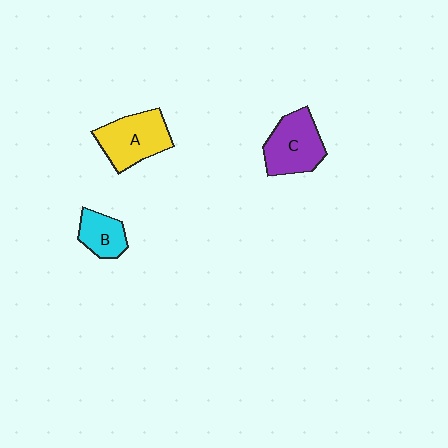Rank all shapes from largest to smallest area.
From largest to smallest: A (yellow), C (purple), B (cyan).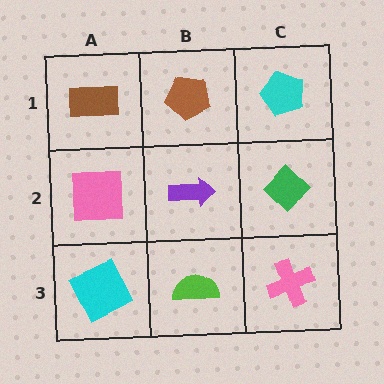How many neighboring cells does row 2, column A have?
3.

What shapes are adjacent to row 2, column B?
A brown pentagon (row 1, column B), a lime semicircle (row 3, column B), a pink square (row 2, column A), a green diamond (row 2, column C).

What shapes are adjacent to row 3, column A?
A pink square (row 2, column A), a lime semicircle (row 3, column B).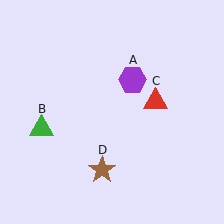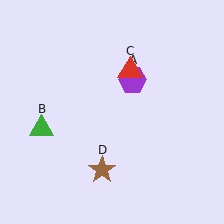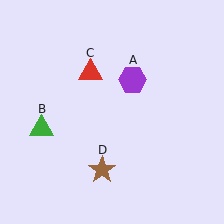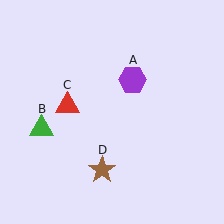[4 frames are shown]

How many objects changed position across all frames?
1 object changed position: red triangle (object C).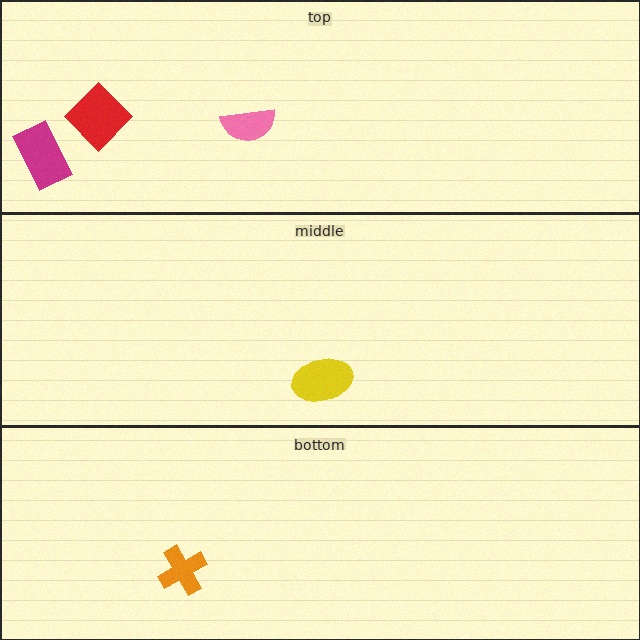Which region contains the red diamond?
The top region.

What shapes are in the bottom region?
The orange cross.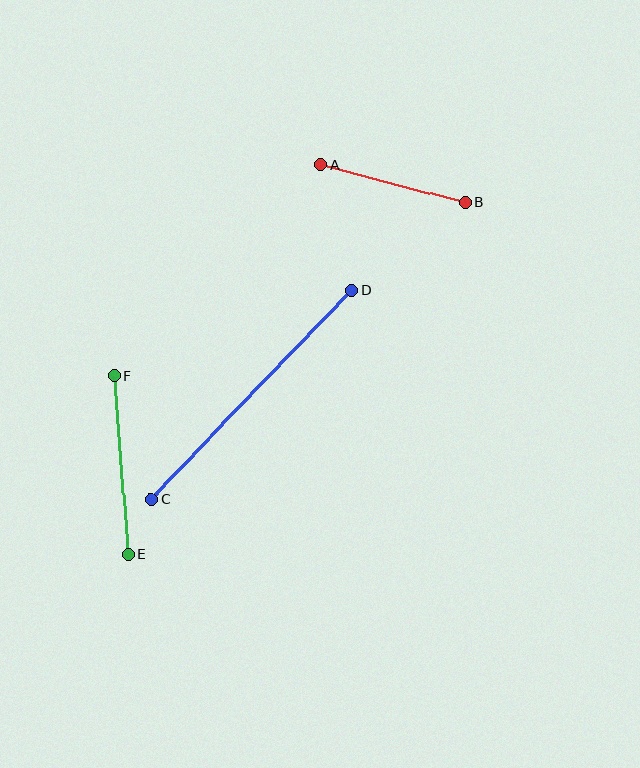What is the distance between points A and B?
The distance is approximately 150 pixels.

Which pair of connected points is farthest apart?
Points C and D are farthest apart.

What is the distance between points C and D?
The distance is approximately 289 pixels.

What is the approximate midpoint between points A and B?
The midpoint is at approximately (393, 184) pixels.